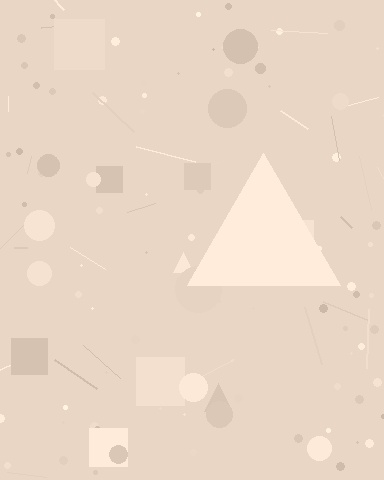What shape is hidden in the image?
A triangle is hidden in the image.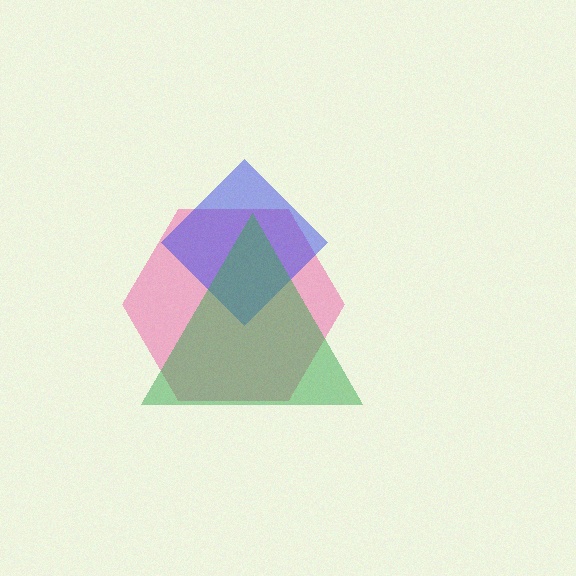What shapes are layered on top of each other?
The layered shapes are: a pink hexagon, a blue diamond, a green triangle.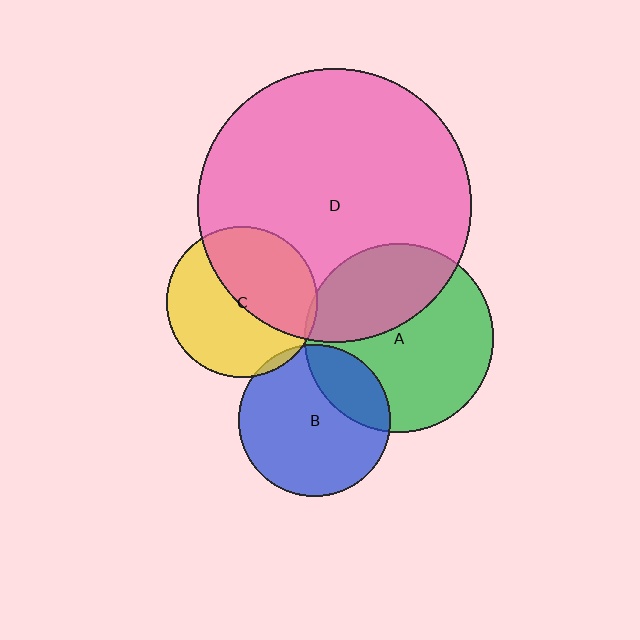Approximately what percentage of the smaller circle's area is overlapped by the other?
Approximately 45%.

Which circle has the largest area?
Circle D (pink).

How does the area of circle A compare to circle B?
Approximately 1.6 times.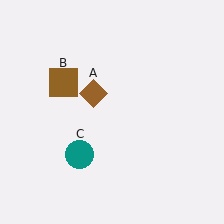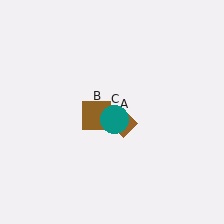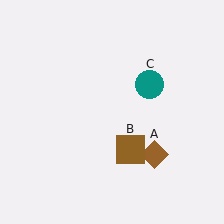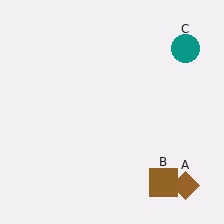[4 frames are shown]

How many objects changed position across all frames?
3 objects changed position: brown diamond (object A), brown square (object B), teal circle (object C).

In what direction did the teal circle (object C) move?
The teal circle (object C) moved up and to the right.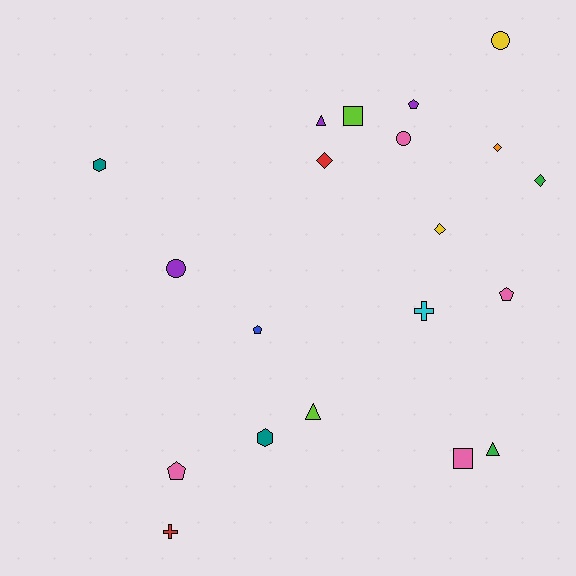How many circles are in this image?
There are 3 circles.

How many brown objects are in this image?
There are no brown objects.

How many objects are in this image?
There are 20 objects.